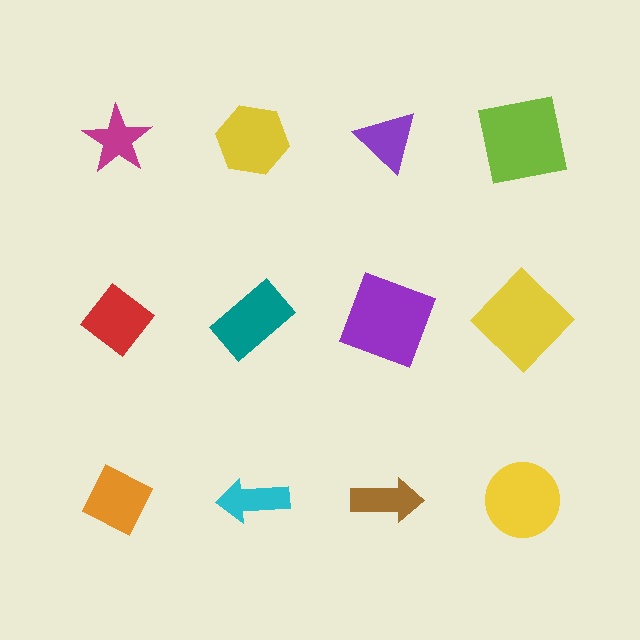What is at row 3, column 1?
An orange diamond.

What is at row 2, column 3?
A purple square.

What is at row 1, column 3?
A purple triangle.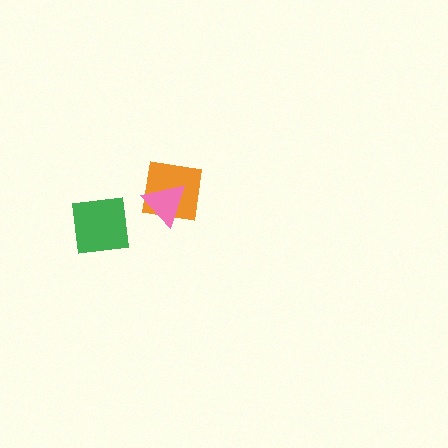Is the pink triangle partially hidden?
No, no other shape covers it.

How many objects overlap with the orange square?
1 object overlaps with the orange square.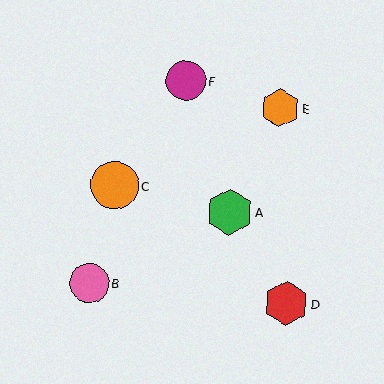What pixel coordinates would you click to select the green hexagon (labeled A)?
Click at (229, 212) to select the green hexagon A.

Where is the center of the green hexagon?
The center of the green hexagon is at (229, 212).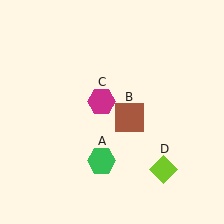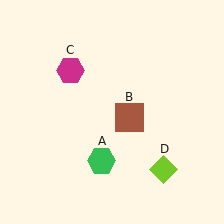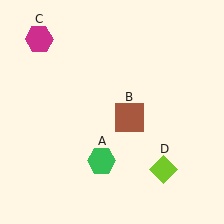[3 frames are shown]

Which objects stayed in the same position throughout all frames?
Green hexagon (object A) and brown square (object B) and lime diamond (object D) remained stationary.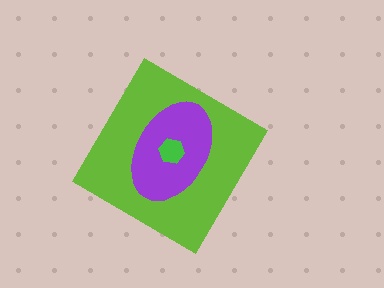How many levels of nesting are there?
3.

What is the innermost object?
The green hexagon.